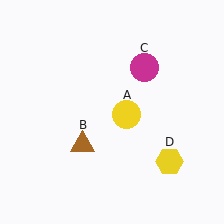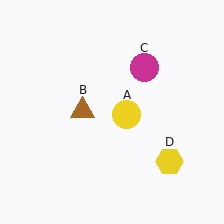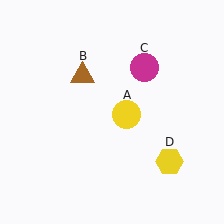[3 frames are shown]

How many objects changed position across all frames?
1 object changed position: brown triangle (object B).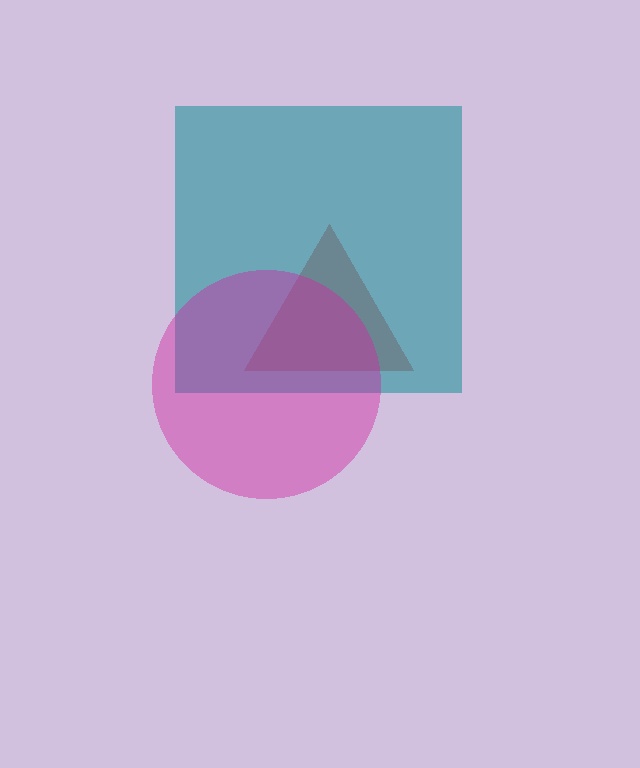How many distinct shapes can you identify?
There are 3 distinct shapes: a red triangle, a teal square, a magenta circle.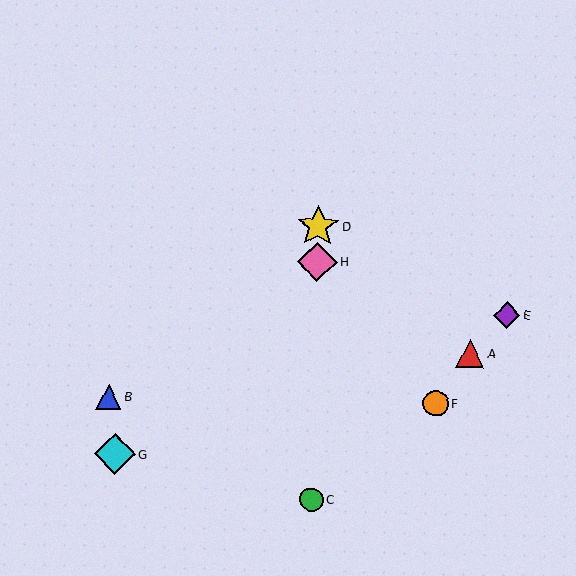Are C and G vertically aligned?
No, C is at x≈312 and G is at x≈115.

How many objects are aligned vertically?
3 objects (C, D, H) are aligned vertically.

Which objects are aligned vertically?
Objects C, D, H are aligned vertically.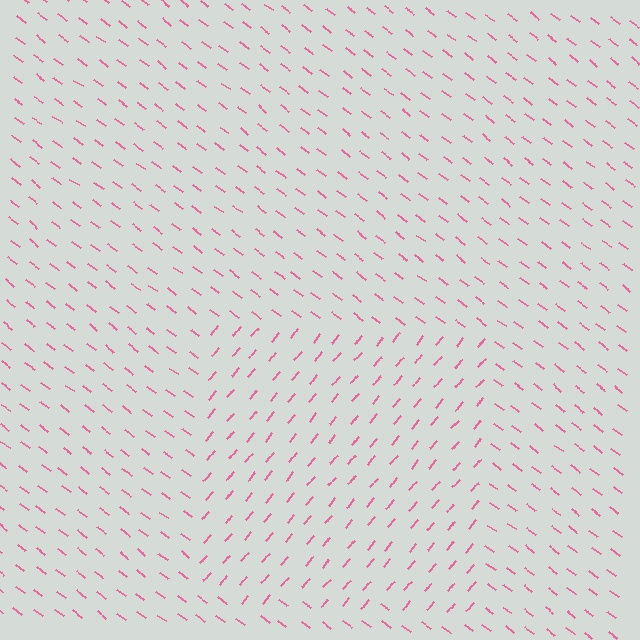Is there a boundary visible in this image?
Yes, there is a texture boundary formed by a change in line orientation.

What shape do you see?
I see a rectangle.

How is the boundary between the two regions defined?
The boundary is defined purely by a change in line orientation (approximately 86 degrees difference). All lines are the same color and thickness.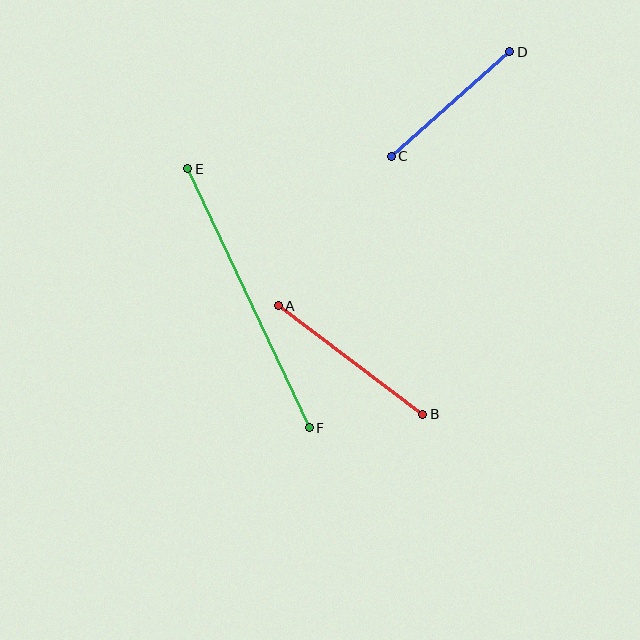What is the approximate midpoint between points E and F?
The midpoint is at approximately (248, 298) pixels.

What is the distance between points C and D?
The distance is approximately 158 pixels.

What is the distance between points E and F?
The distance is approximately 286 pixels.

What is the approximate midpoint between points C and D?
The midpoint is at approximately (450, 104) pixels.